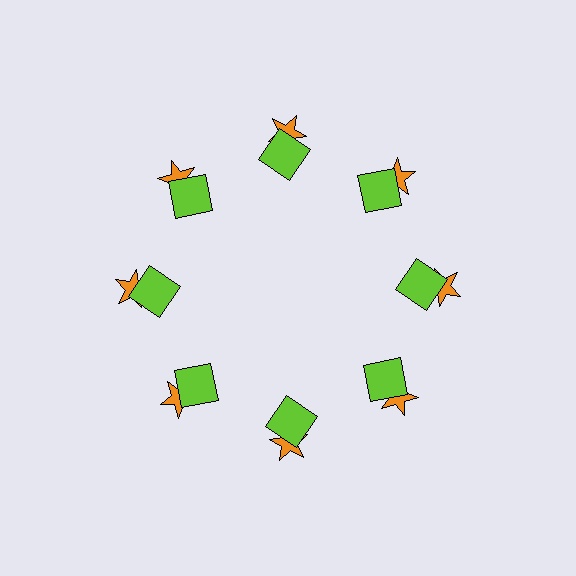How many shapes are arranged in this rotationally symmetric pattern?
There are 16 shapes, arranged in 8 groups of 2.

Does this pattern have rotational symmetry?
Yes, this pattern has 8-fold rotational symmetry. It looks the same after rotating 45 degrees around the center.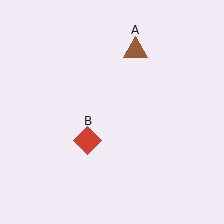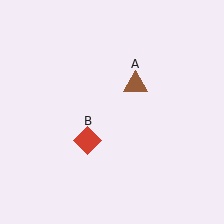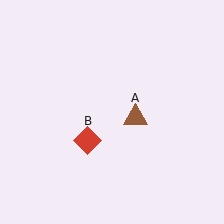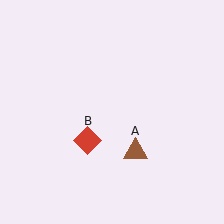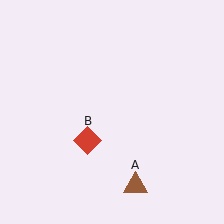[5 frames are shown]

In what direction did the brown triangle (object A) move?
The brown triangle (object A) moved down.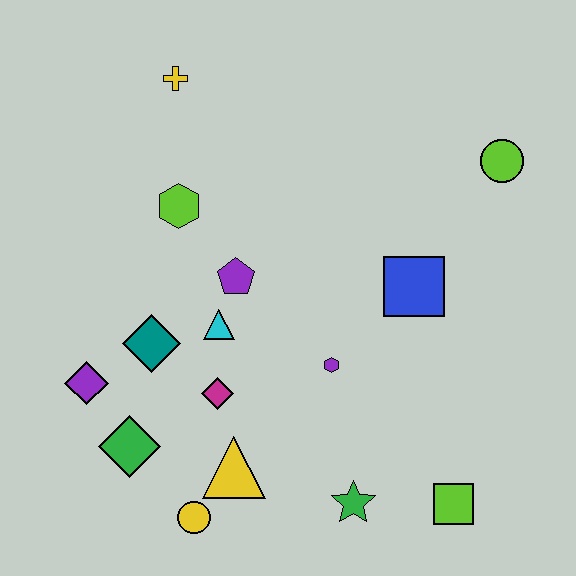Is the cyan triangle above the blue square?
No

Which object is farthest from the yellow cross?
The lime square is farthest from the yellow cross.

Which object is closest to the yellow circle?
The yellow triangle is closest to the yellow circle.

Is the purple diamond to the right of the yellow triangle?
No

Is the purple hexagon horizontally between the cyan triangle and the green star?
Yes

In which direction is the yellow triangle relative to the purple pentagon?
The yellow triangle is below the purple pentagon.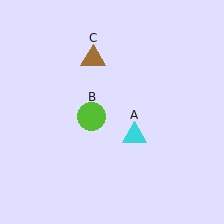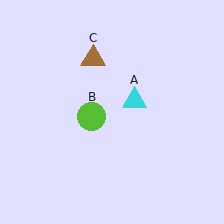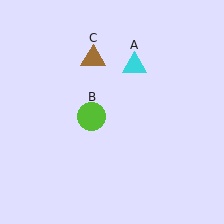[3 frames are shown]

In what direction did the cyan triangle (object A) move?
The cyan triangle (object A) moved up.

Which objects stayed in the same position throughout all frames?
Lime circle (object B) and brown triangle (object C) remained stationary.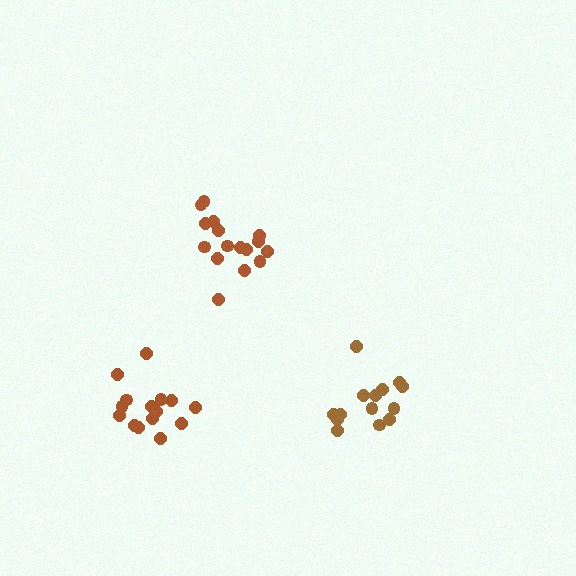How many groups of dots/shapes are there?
There are 3 groups.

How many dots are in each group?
Group 1: 16 dots, Group 2: 14 dots, Group 3: 15 dots (45 total).